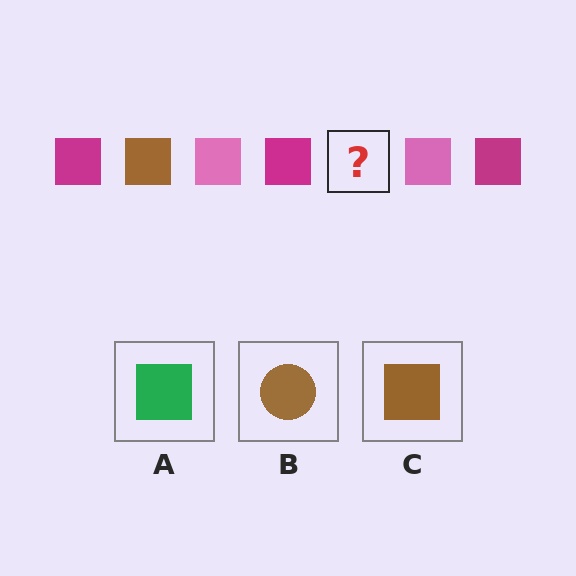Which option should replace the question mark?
Option C.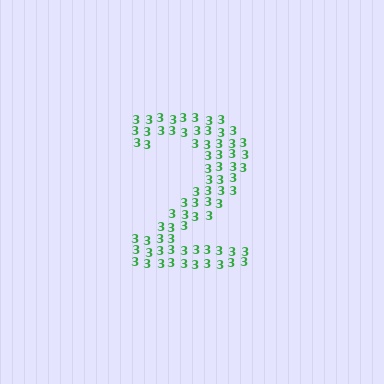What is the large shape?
The large shape is the digit 2.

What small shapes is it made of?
It is made of small digit 3's.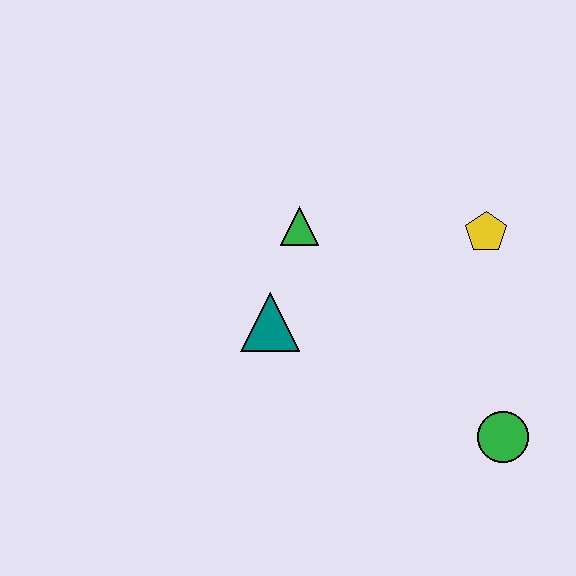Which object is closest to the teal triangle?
The green triangle is closest to the teal triangle.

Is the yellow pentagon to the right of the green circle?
No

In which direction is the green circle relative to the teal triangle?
The green circle is to the right of the teal triangle.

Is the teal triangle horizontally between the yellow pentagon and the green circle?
No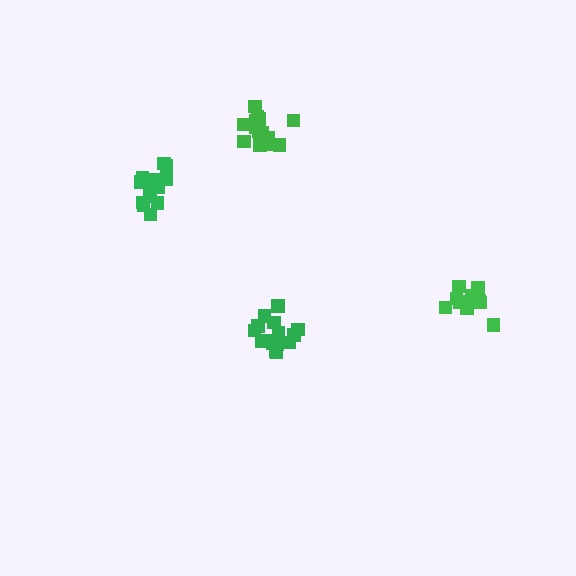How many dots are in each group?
Group 1: 15 dots, Group 2: 10 dots, Group 3: 14 dots, Group 4: 15 dots (54 total).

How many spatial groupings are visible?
There are 4 spatial groupings.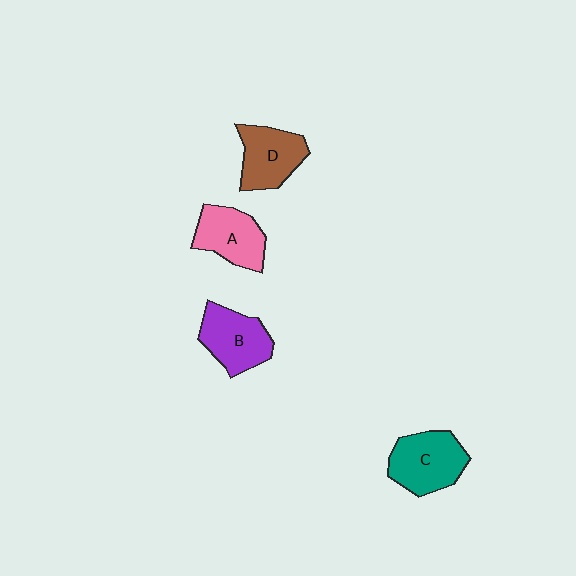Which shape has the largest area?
Shape C (teal).